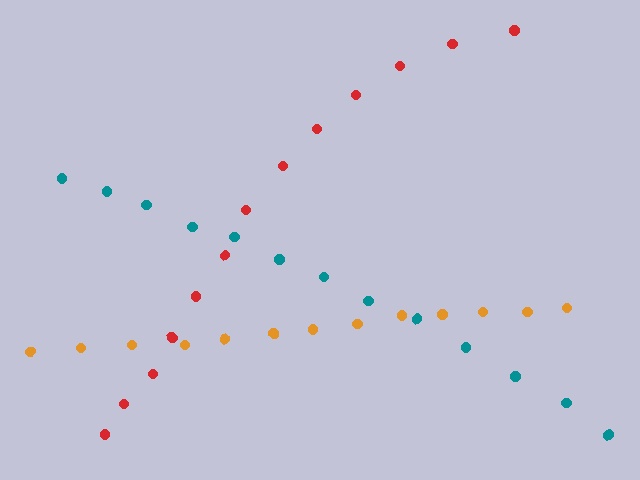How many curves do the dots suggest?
There are 3 distinct paths.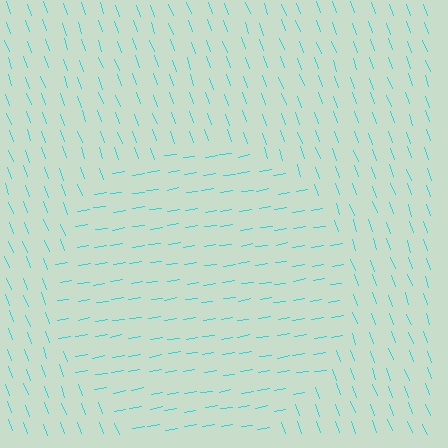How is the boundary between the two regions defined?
The boundary is defined purely by a change in line orientation (approximately 79 degrees difference). All lines are the same color and thickness.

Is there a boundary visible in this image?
Yes, there is a texture boundary formed by a change in line orientation.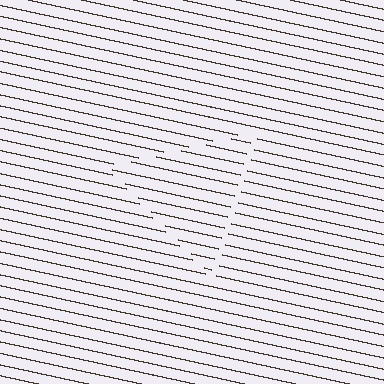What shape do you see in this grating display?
An illusory triangle. The interior of the shape contains the same grating, shifted by half a period — the contour is defined by the phase discontinuity where line-ends from the inner and outer gratings abut.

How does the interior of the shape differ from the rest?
The interior of the shape contains the same grating, shifted by half a period — the contour is defined by the phase discontinuity where line-ends from the inner and outer gratings abut.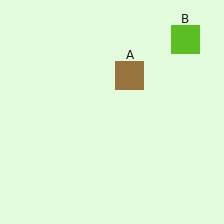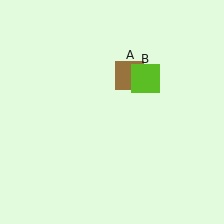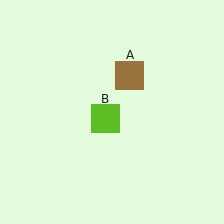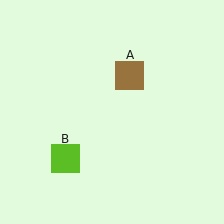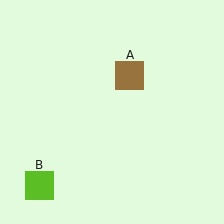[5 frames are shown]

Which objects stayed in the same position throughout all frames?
Brown square (object A) remained stationary.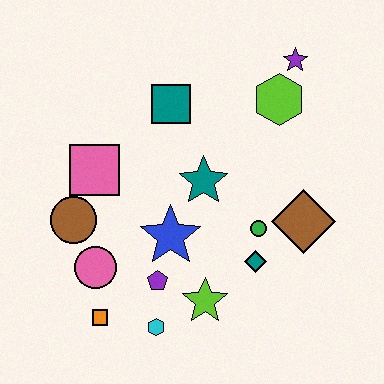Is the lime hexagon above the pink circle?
Yes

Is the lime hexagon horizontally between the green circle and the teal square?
No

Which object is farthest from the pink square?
The purple star is farthest from the pink square.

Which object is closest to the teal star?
The blue star is closest to the teal star.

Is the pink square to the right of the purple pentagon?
No